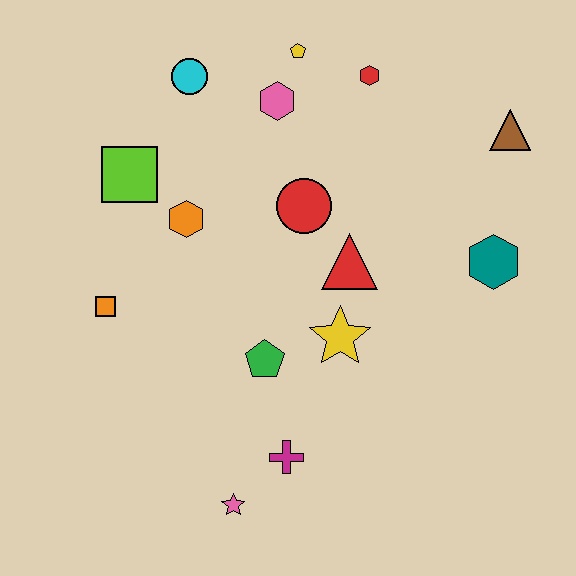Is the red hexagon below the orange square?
No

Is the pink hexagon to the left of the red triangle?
Yes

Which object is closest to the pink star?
The magenta cross is closest to the pink star.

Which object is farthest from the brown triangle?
The pink star is farthest from the brown triangle.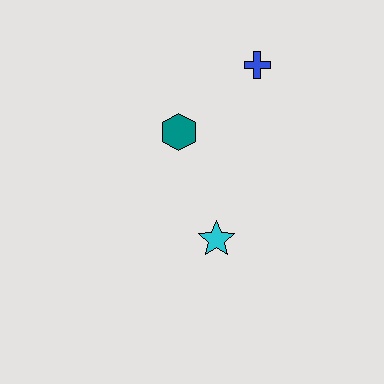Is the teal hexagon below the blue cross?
Yes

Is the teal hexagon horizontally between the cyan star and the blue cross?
No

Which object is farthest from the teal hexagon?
The cyan star is farthest from the teal hexagon.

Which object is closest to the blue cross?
The teal hexagon is closest to the blue cross.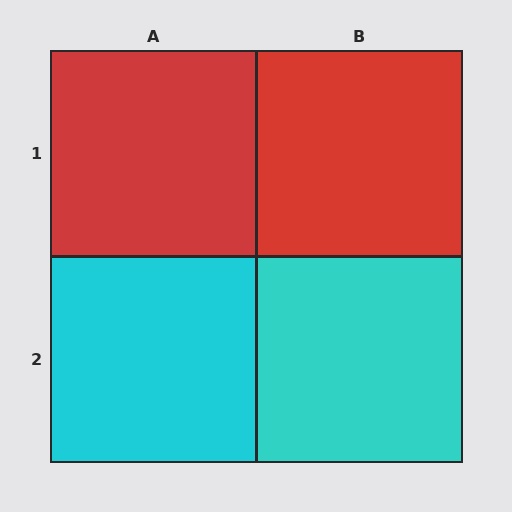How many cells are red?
2 cells are red.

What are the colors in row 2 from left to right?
Cyan, cyan.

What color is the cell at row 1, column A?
Red.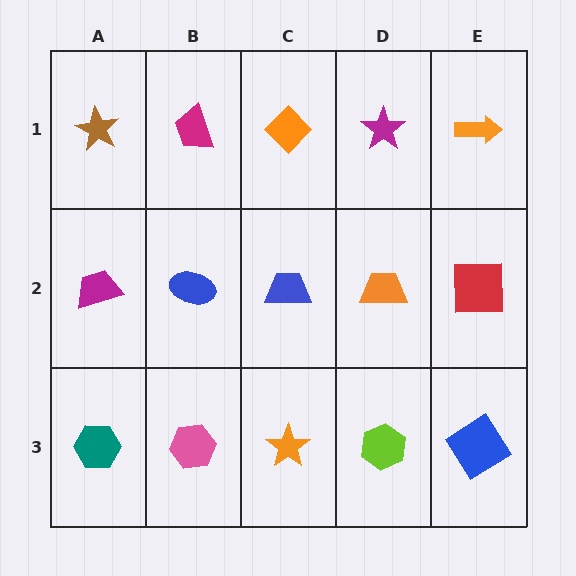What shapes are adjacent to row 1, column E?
A red square (row 2, column E), a magenta star (row 1, column D).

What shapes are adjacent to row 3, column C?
A blue trapezoid (row 2, column C), a pink hexagon (row 3, column B), a lime hexagon (row 3, column D).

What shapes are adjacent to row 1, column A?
A magenta trapezoid (row 2, column A), a magenta trapezoid (row 1, column B).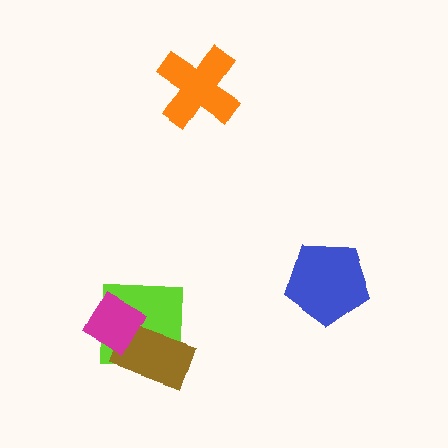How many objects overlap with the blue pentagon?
0 objects overlap with the blue pentagon.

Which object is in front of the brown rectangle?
The magenta diamond is in front of the brown rectangle.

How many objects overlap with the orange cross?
0 objects overlap with the orange cross.